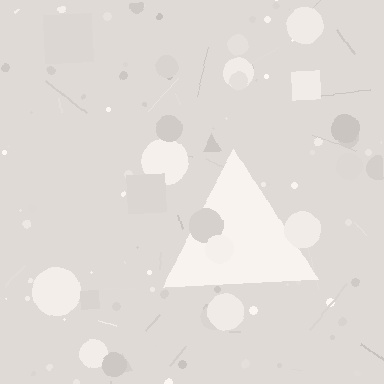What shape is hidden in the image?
A triangle is hidden in the image.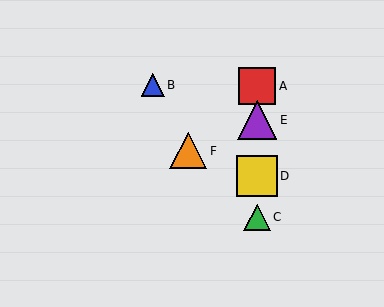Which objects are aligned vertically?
Objects A, C, D, E are aligned vertically.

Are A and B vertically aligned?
No, A is at x≈257 and B is at x≈153.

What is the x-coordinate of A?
Object A is at x≈257.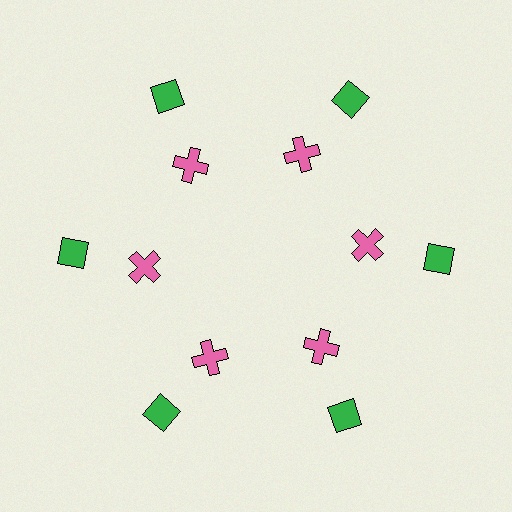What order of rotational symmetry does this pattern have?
This pattern has 6-fold rotational symmetry.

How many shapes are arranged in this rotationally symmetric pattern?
There are 12 shapes, arranged in 6 groups of 2.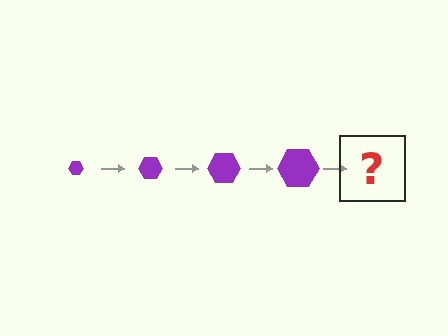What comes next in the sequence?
The next element should be a purple hexagon, larger than the previous one.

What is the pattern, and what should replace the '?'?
The pattern is that the hexagon gets progressively larger each step. The '?' should be a purple hexagon, larger than the previous one.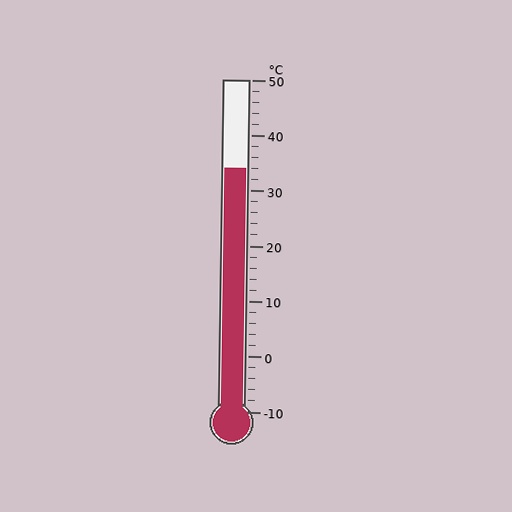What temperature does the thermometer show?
The thermometer shows approximately 34°C.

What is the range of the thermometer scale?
The thermometer scale ranges from -10°C to 50°C.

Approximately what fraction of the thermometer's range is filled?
The thermometer is filled to approximately 75% of its range.